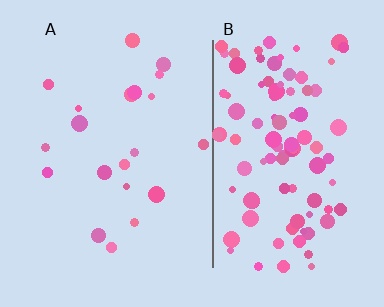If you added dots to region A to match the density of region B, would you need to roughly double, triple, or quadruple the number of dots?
Approximately quadruple.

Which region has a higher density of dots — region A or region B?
B (the right).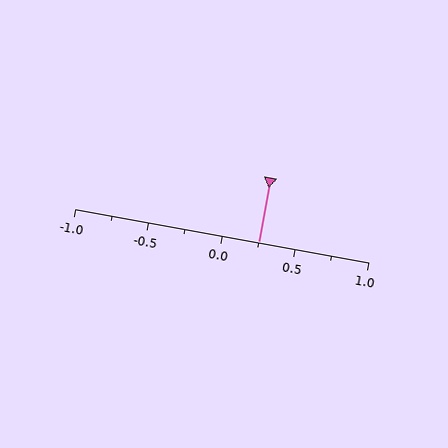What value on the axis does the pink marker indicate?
The marker indicates approximately 0.25.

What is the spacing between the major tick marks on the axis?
The major ticks are spaced 0.5 apart.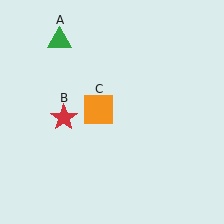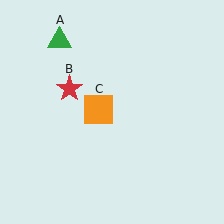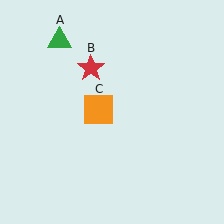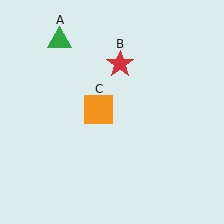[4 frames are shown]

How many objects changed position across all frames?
1 object changed position: red star (object B).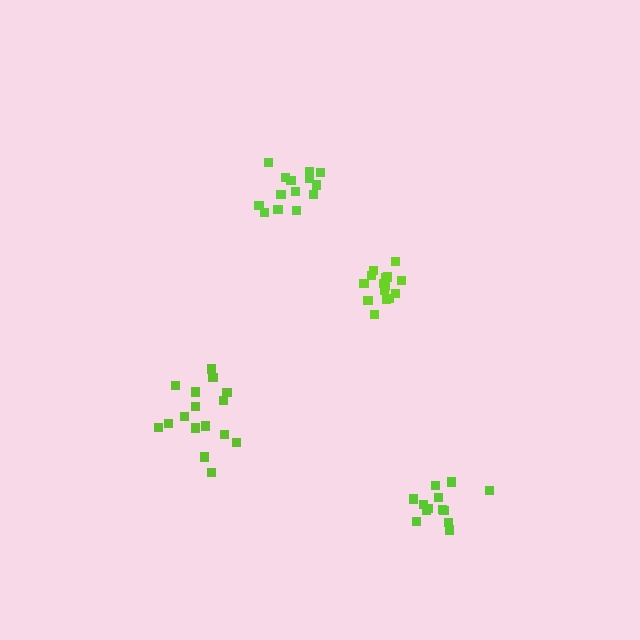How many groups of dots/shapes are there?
There are 4 groups.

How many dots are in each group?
Group 1: 16 dots, Group 2: 13 dots, Group 3: 15 dots, Group 4: 15 dots (59 total).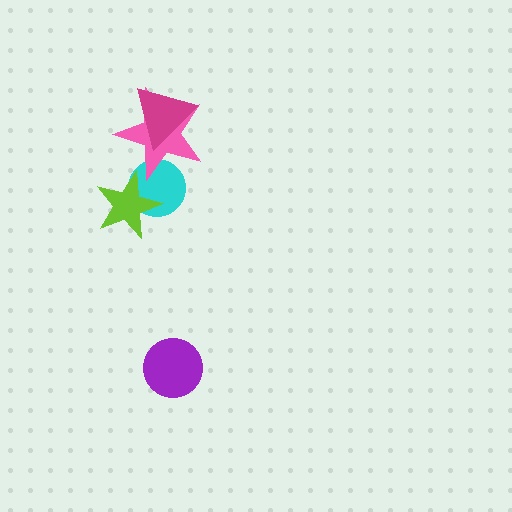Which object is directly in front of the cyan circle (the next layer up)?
The pink star is directly in front of the cyan circle.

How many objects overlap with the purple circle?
0 objects overlap with the purple circle.